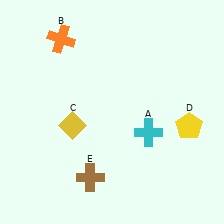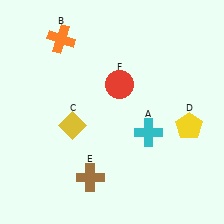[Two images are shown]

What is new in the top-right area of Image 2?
A red circle (F) was added in the top-right area of Image 2.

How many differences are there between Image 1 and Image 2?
There is 1 difference between the two images.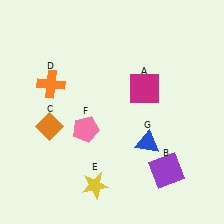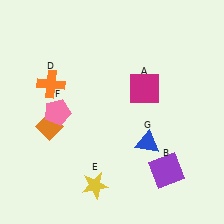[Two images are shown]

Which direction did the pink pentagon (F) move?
The pink pentagon (F) moved left.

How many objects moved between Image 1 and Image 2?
1 object moved between the two images.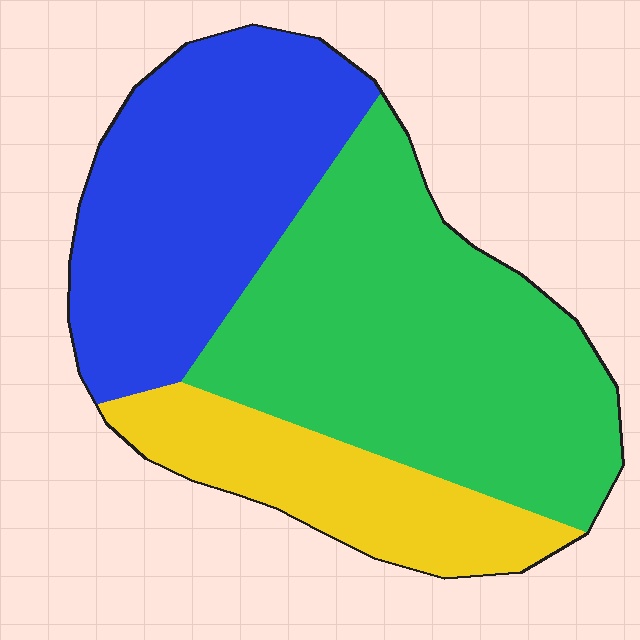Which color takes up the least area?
Yellow, at roughly 20%.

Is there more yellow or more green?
Green.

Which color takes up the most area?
Green, at roughly 45%.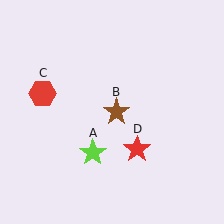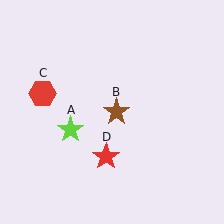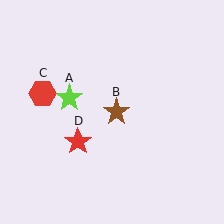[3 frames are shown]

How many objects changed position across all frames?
2 objects changed position: lime star (object A), red star (object D).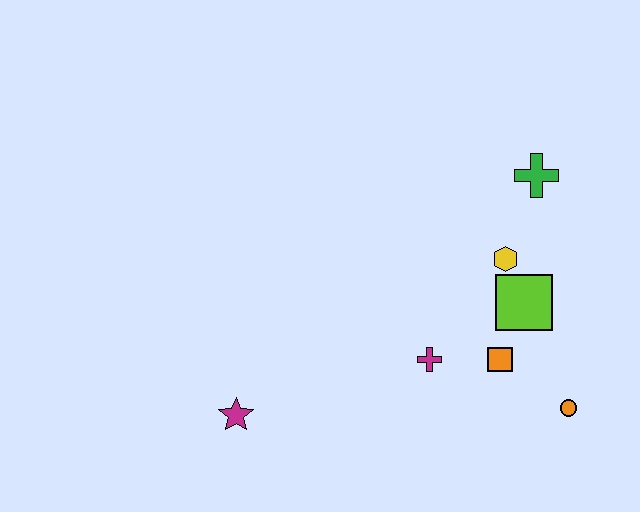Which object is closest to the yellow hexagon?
The lime square is closest to the yellow hexagon.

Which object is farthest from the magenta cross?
The green cross is farthest from the magenta cross.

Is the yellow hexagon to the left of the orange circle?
Yes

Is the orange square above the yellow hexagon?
No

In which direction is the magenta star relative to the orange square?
The magenta star is to the left of the orange square.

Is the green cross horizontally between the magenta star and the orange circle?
Yes